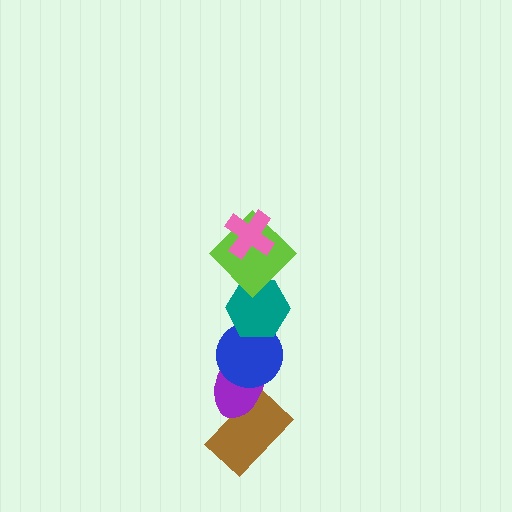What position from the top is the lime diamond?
The lime diamond is 2nd from the top.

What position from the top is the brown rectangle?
The brown rectangle is 6th from the top.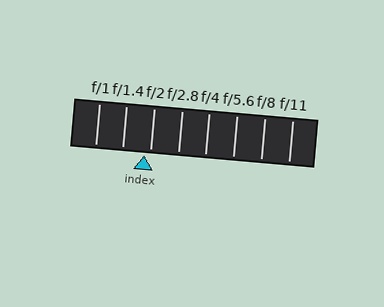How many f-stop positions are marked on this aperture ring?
There are 8 f-stop positions marked.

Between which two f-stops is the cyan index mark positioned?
The index mark is between f/1.4 and f/2.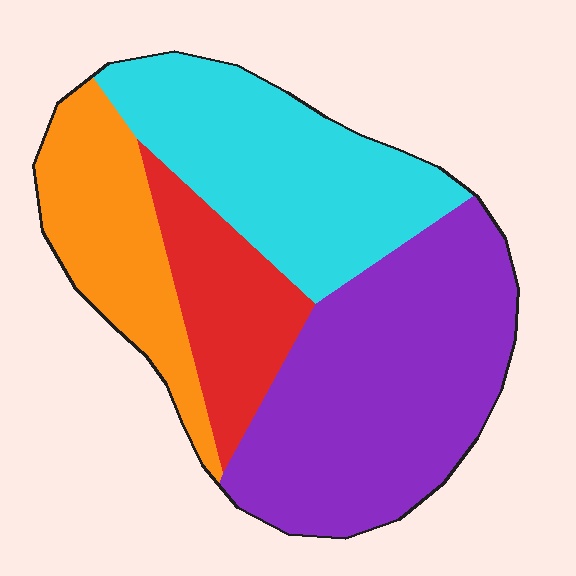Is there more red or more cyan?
Cyan.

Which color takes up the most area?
Purple, at roughly 40%.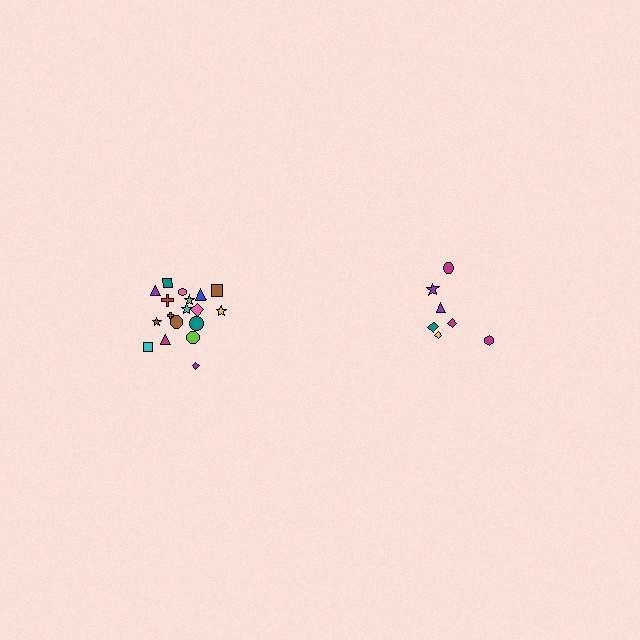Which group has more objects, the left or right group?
The left group.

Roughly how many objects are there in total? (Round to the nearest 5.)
Roughly 25 objects in total.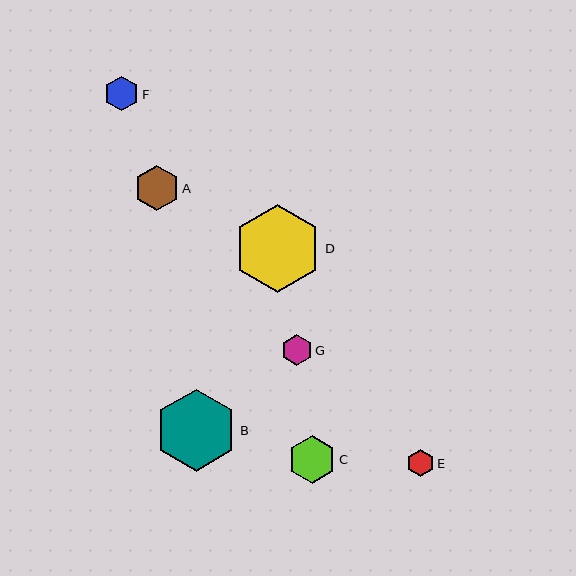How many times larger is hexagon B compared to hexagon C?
Hexagon B is approximately 1.8 times the size of hexagon C.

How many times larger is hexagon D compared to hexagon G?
Hexagon D is approximately 2.9 times the size of hexagon G.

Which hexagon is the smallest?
Hexagon E is the smallest with a size of approximately 28 pixels.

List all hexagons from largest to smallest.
From largest to smallest: D, B, C, A, F, G, E.